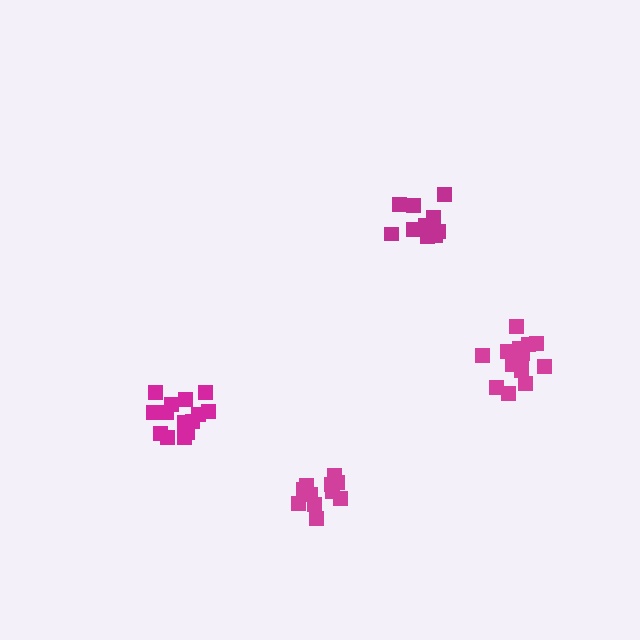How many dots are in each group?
Group 1: 10 dots, Group 2: 14 dots, Group 3: 14 dots, Group 4: 11 dots (49 total).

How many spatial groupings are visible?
There are 4 spatial groupings.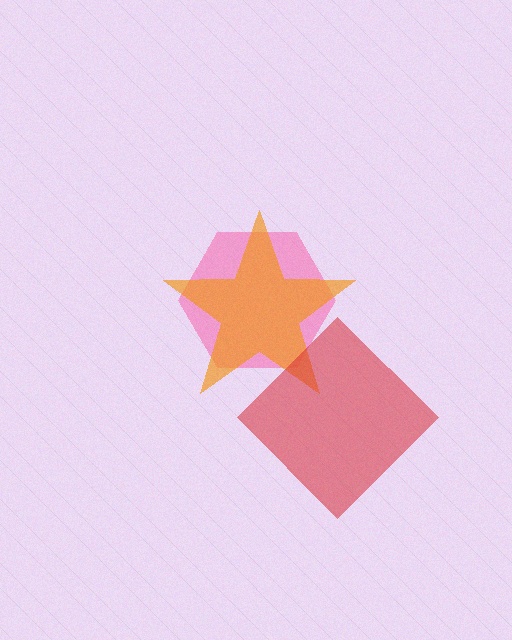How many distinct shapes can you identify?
There are 3 distinct shapes: a pink hexagon, an orange star, a red diamond.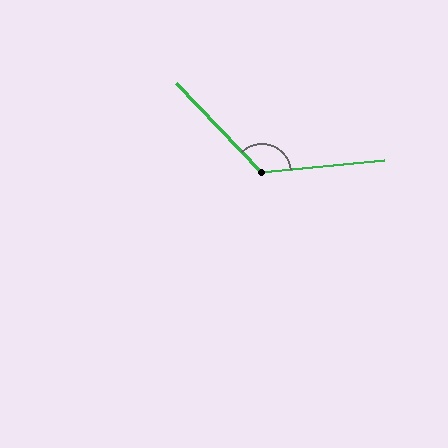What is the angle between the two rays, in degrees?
Approximately 128 degrees.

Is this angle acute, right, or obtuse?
It is obtuse.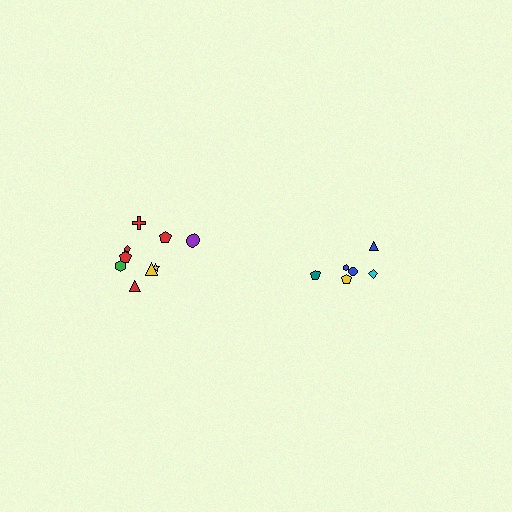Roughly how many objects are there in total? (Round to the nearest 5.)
Roughly 15 objects in total.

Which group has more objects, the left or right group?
The left group.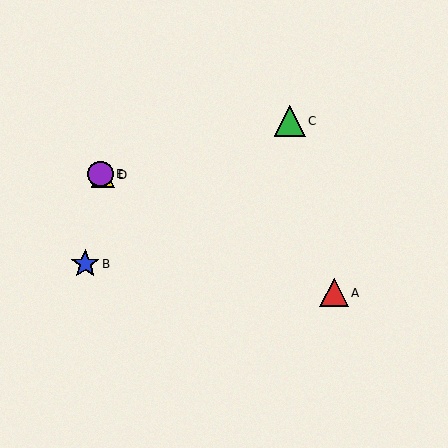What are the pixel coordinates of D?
Object D is at (103, 175).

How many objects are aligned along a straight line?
3 objects (A, D, E) are aligned along a straight line.